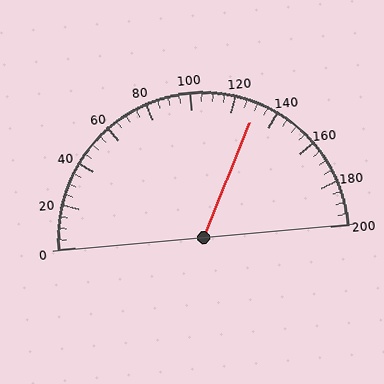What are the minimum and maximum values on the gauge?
The gauge ranges from 0 to 200.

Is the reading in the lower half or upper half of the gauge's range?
The reading is in the upper half of the range (0 to 200).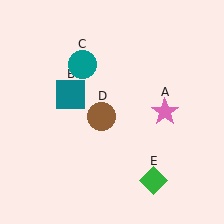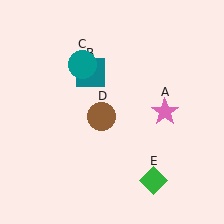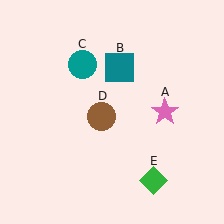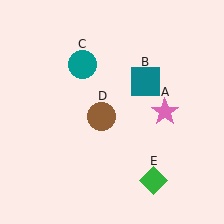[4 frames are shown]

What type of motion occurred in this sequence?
The teal square (object B) rotated clockwise around the center of the scene.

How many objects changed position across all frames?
1 object changed position: teal square (object B).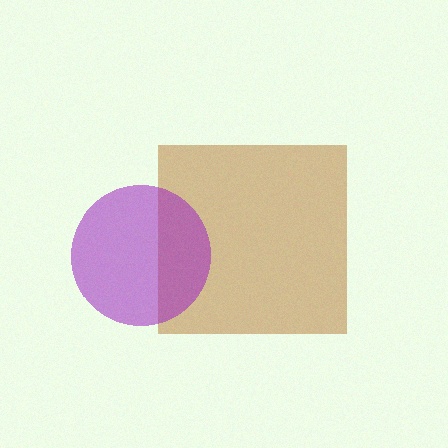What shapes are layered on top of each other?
The layered shapes are: a brown square, a purple circle.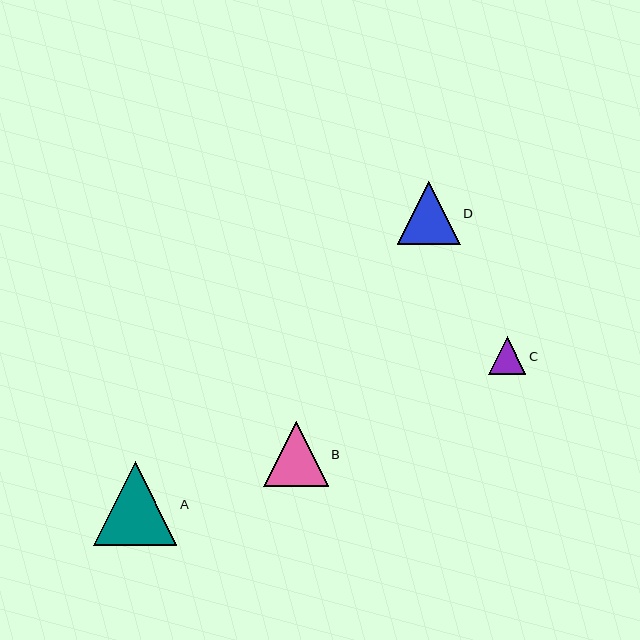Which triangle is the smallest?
Triangle C is the smallest with a size of approximately 38 pixels.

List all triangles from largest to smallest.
From largest to smallest: A, B, D, C.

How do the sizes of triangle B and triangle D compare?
Triangle B and triangle D are approximately the same size.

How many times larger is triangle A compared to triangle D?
Triangle A is approximately 1.3 times the size of triangle D.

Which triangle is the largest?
Triangle A is the largest with a size of approximately 84 pixels.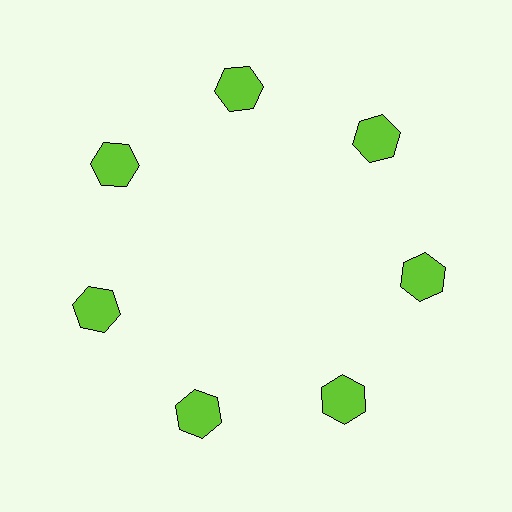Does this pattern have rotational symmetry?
Yes, this pattern has 7-fold rotational symmetry. It looks the same after rotating 51 degrees around the center.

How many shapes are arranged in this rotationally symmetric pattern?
There are 7 shapes, arranged in 7 groups of 1.